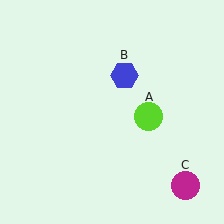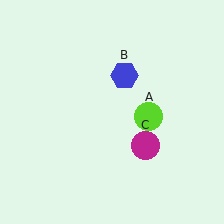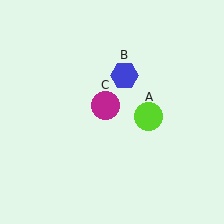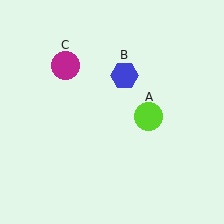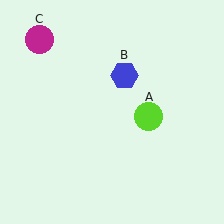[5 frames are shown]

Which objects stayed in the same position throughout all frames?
Lime circle (object A) and blue hexagon (object B) remained stationary.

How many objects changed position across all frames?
1 object changed position: magenta circle (object C).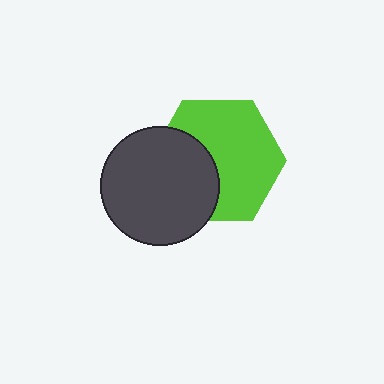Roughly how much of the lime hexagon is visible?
About half of it is visible (roughly 64%).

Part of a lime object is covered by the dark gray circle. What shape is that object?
It is a hexagon.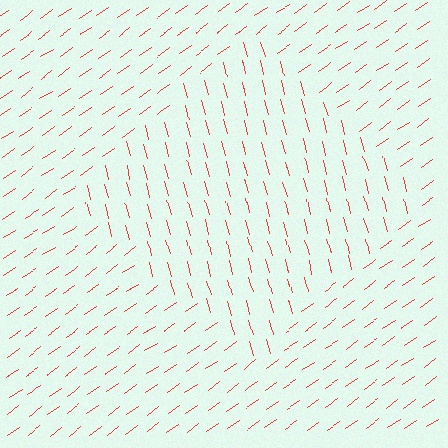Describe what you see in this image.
The image is filled with small red line segments. A diamond region in the image has lines oriented differently from the surrounding lines, creating a visible texture boundary.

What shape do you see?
I see a diamond.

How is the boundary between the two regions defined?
The boundary is defined purely by a change in line orientation (approximately 70 degrees difference). All lines are the same color and thickness.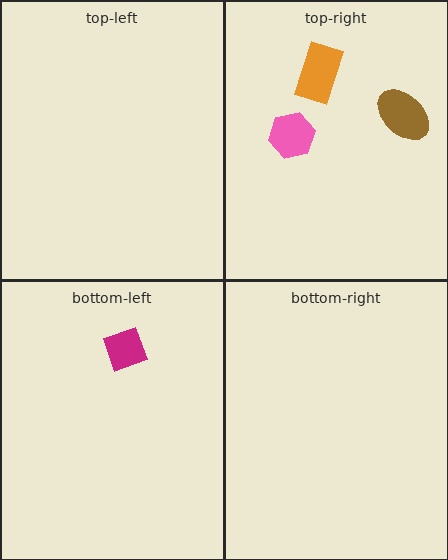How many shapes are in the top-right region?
3.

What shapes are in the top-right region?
The orange rectangle, the brown ellipse, the pink hexagon.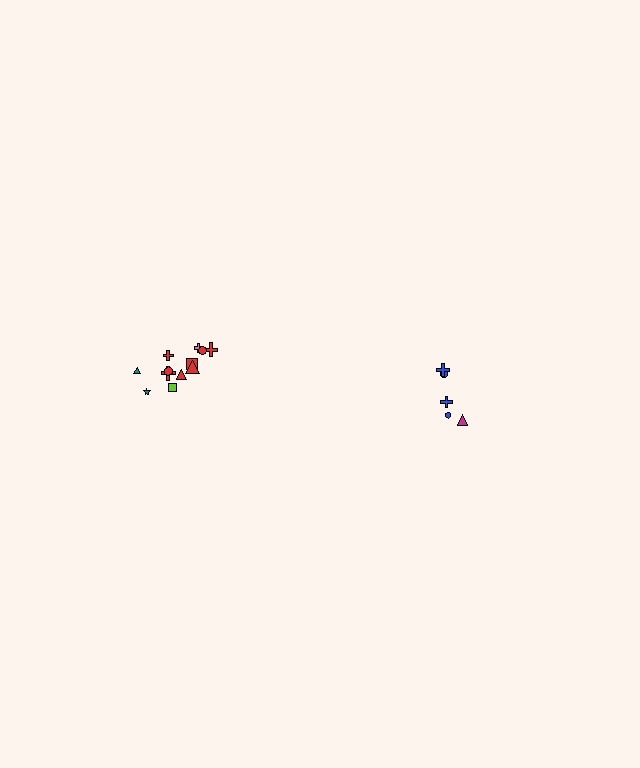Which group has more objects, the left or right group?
The left group.